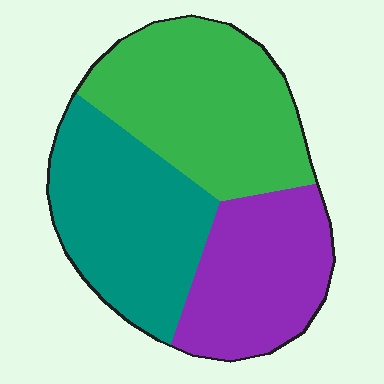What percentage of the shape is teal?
Teal covers 34% of the shape.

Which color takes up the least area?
Purple, at roughly 30%.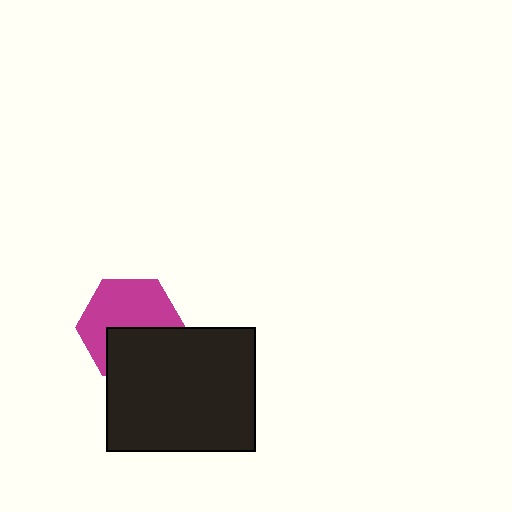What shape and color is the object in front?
The object in front is a black rectangle.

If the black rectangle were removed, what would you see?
You would see the complete magenta hexagon.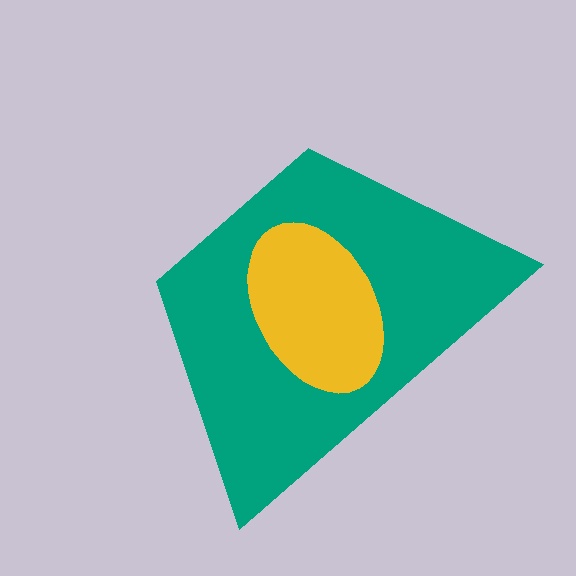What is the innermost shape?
The yellow ellipse.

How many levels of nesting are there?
2.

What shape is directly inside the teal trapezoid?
The yellow ellipse.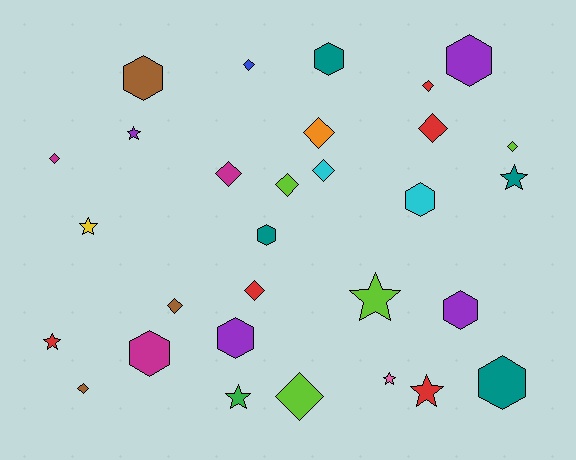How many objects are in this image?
There are 30 objects.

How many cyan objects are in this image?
There are 2 cyan objects.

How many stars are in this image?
There are 8 stars.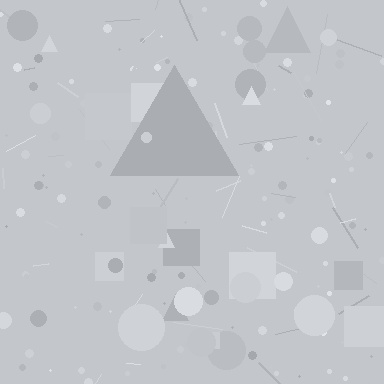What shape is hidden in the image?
A triangle is hidden in the image.